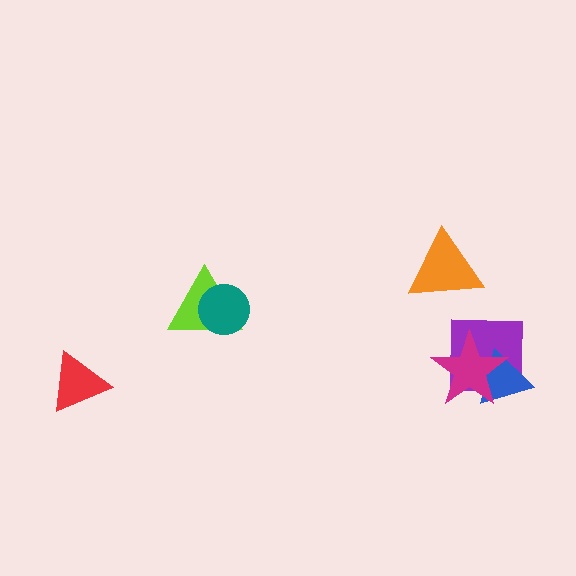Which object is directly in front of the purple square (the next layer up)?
The blue triangle is directly in front of the purple square.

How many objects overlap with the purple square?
2 objects overlap with the purple square.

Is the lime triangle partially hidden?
Yes, it is partially covered by another shape.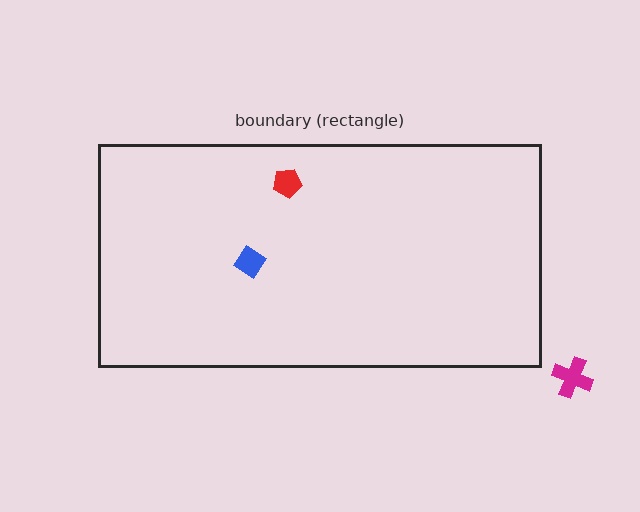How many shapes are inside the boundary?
2 inside, 1 outside.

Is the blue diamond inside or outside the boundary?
Inside.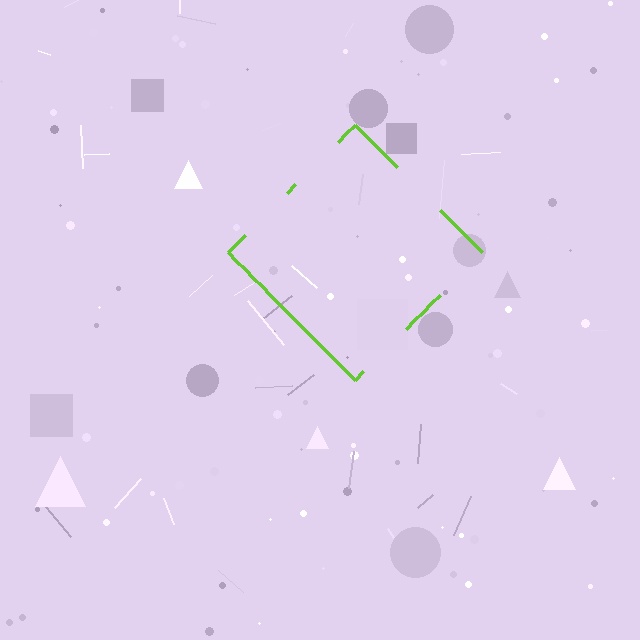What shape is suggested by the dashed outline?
The dashed outline suggests a diamond.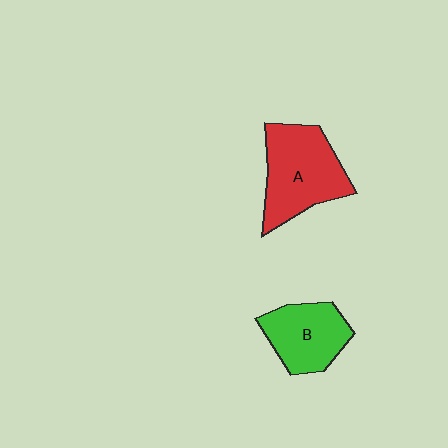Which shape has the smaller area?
Shape B (green).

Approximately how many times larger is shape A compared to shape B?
Approximately 1.3 times.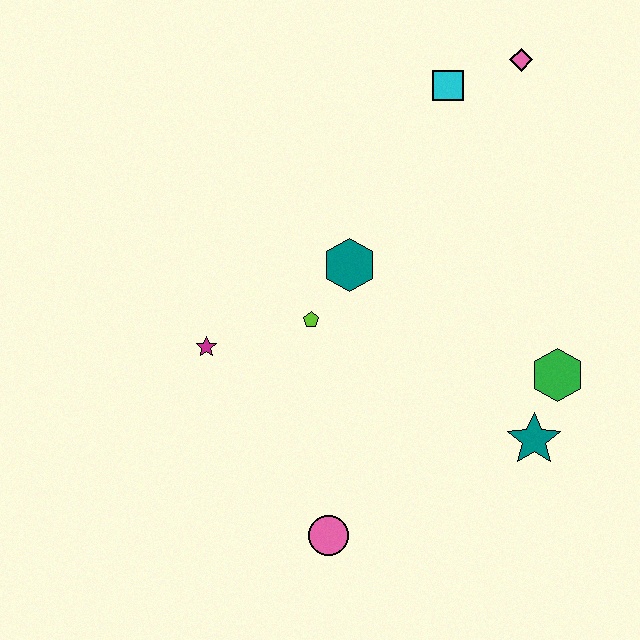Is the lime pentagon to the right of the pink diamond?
No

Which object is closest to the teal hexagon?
The lime pentagon is closest to the teal hexagon.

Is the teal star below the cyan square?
Yes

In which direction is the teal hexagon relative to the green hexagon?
The teal hexagon is to the left of the green hexagon.